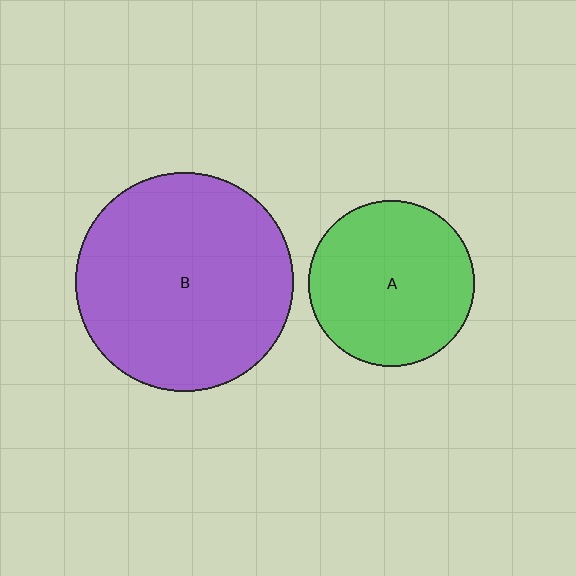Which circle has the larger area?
Circle B (purple).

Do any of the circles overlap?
No, none of the circles overlap.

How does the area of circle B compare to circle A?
Approximately 1.7 times.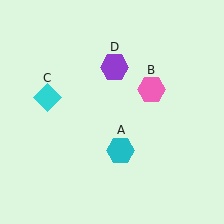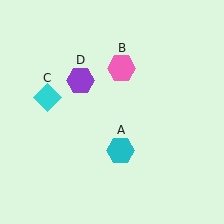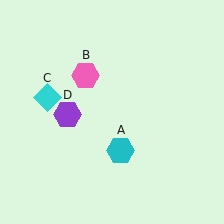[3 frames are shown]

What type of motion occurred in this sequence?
The pink hexagon (object B), purple hexagon (object D) rotated counterclockwise around the center of the scene.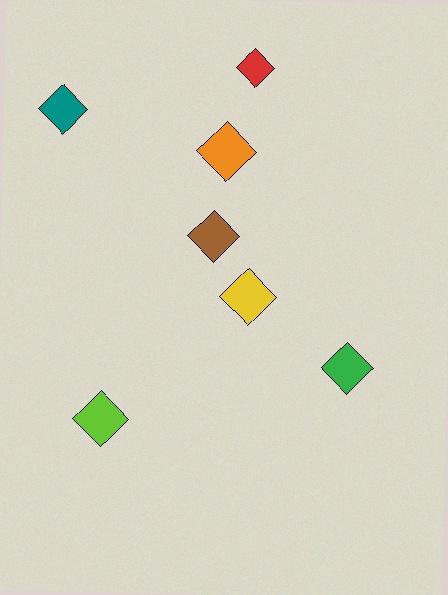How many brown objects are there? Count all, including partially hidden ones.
There is 1 brown object.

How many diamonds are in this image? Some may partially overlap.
There are 7 diamonds.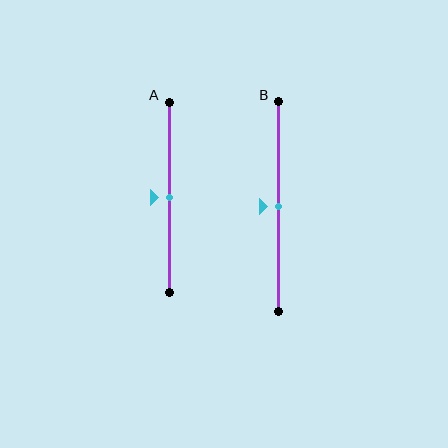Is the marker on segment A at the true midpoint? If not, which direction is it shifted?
Yes, the marker on segment A is at the true midpoint.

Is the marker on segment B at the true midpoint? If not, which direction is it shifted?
Yes, the marker on segment B is at the true midpoint.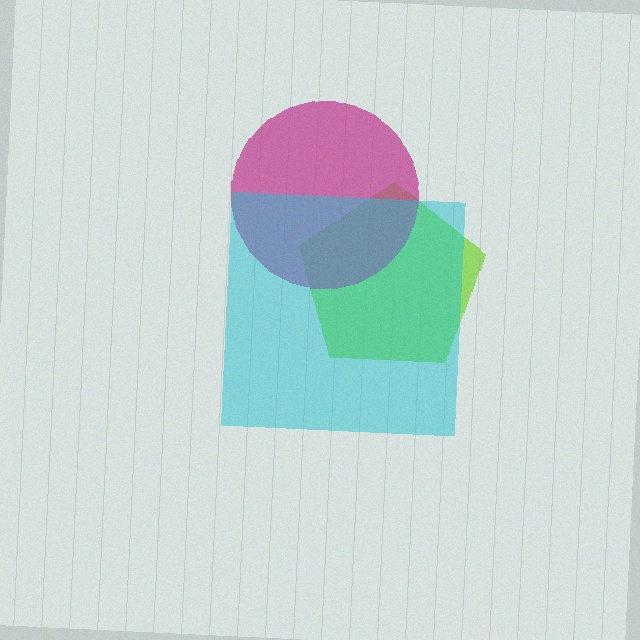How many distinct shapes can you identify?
There are 3 distinct shapes: a lime pentagon, a magenta circle, a cyan square.